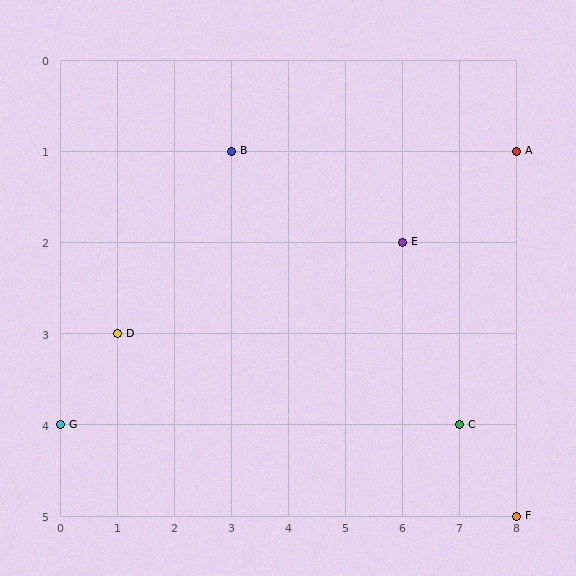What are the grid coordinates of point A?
Point A is at grid coordinates (8, 1).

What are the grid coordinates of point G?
Point G is at grid coordinates (0, 4).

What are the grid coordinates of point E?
Point E is at grid coordinates (6, 2).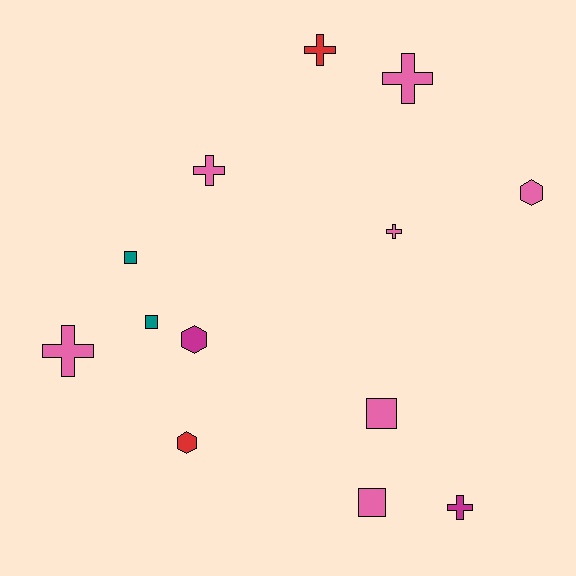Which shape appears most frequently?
Cross, with 6 objects.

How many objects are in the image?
There are 13 objects.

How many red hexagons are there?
There is 1 red hexagon.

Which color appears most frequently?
Pink, with 7 objects.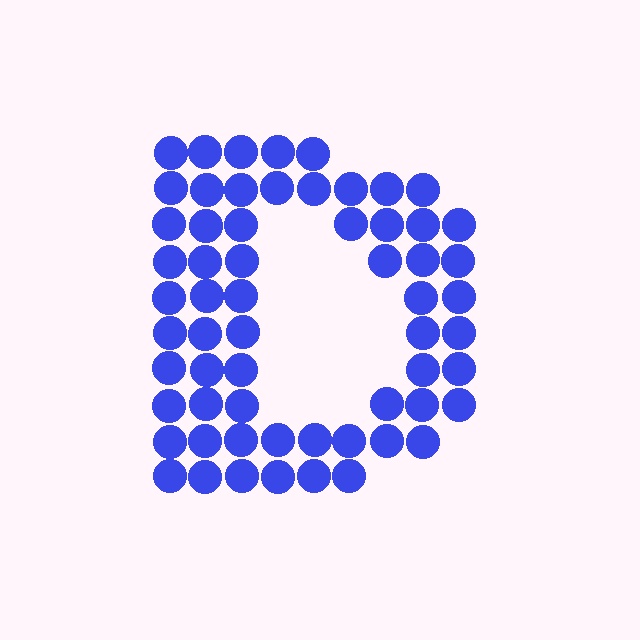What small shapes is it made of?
It is made of small circles.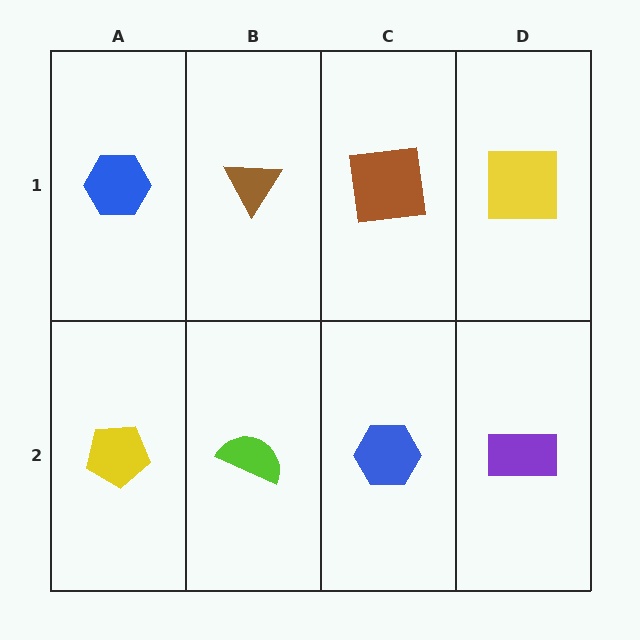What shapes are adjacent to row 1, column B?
A lime semicircle (row 2, column B), a blue hexagon (row 1, column A), a brown square (row 1, column C).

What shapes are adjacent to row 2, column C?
A brown square (row 1, column C), a lime semicircle (row 2, column B), a purple rectangle (row 2, column D).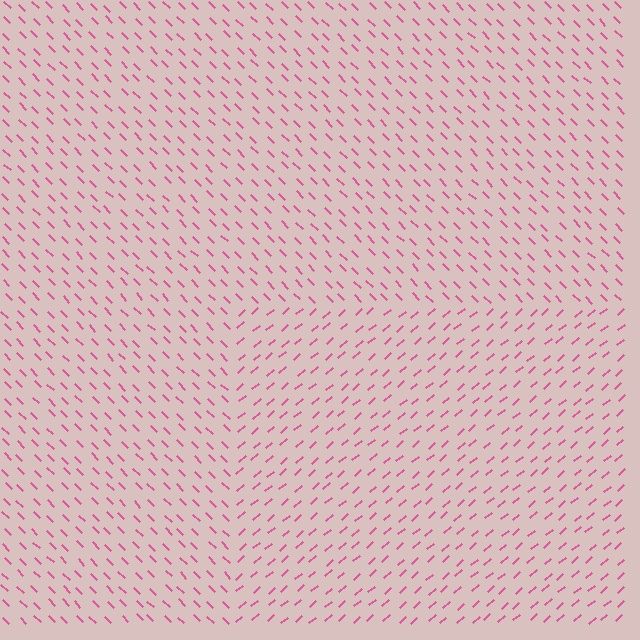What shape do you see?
I see a rectangle.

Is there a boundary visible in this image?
Yes, there is a texture boundary formed by a change in line orientation.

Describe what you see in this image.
The image is filled with small pink line segments. A rectangle region in the image has lines oriented differently from the surrounding lines, creating a visible texture boundary.